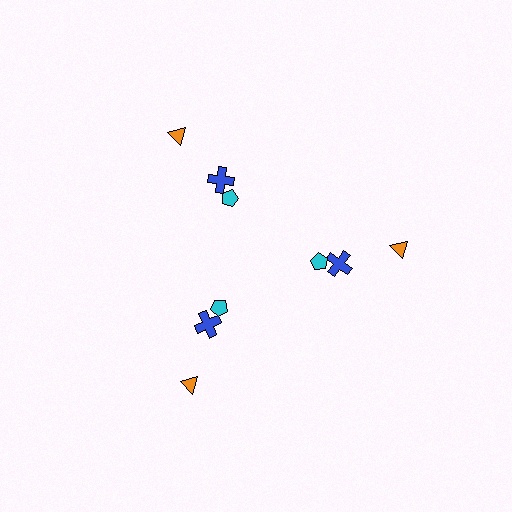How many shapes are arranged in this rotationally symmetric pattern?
There are 9 shapes, arranged in 3 groups of 3.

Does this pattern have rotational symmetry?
Yes, this pattern has 3-fold rotational symmetry. It looks the same after rotating 120 degrees around the center.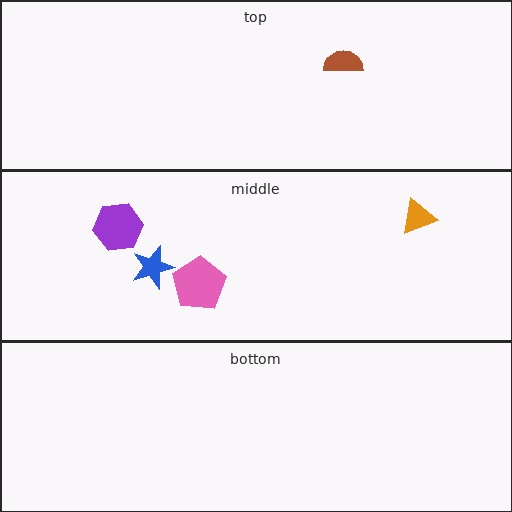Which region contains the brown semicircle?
The top region.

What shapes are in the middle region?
The purple hexagon, the orange triangle, the blue star, the pink pentagon.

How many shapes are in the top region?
1.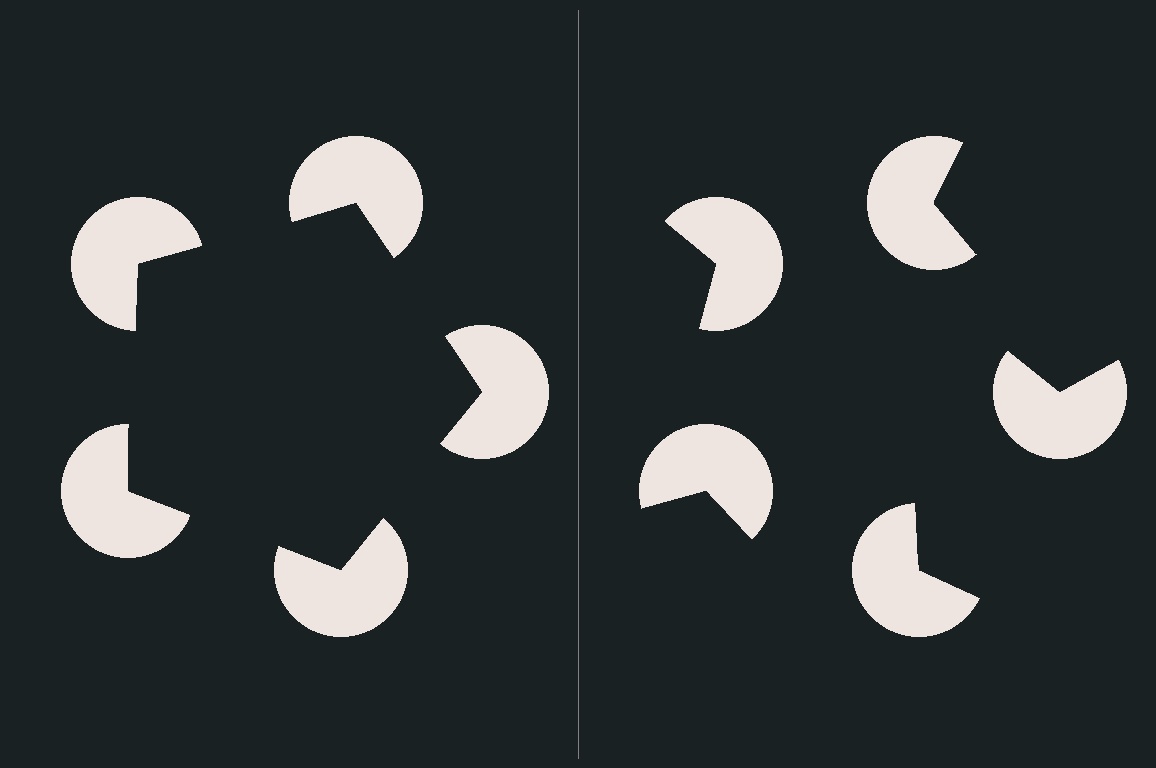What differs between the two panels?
The pac-man discs are positioned identically on both sides; only the wedge orientations differ. On the left they align to a pentagon; on the right they are misaligned.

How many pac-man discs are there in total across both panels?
10 — 5 on each side.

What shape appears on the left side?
An illusory pentagon.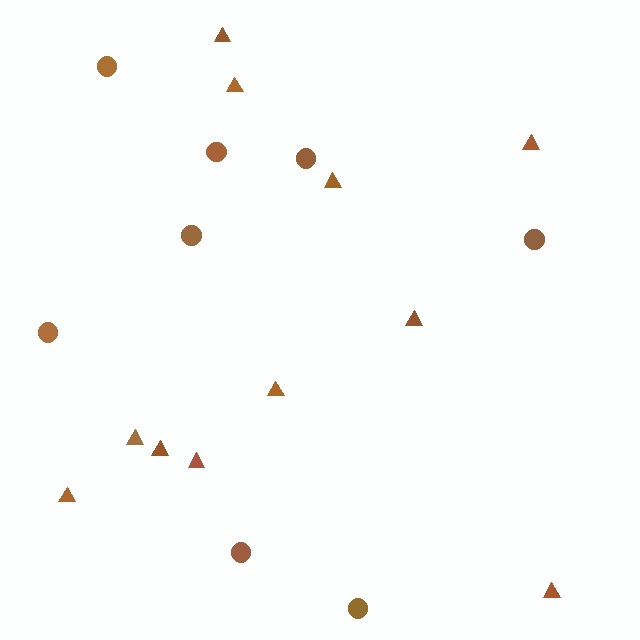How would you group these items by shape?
There are 2 groups: one group of circles (8) and one group of triangles (11).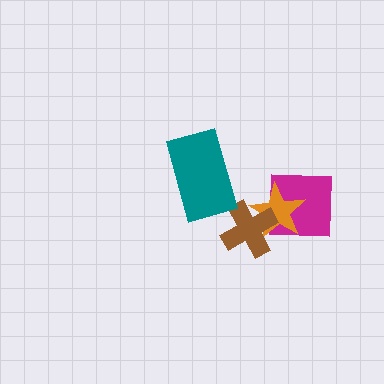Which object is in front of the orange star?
The brown cross is in front of the orange star.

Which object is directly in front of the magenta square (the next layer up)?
The orange star is directly in front of the magenta square.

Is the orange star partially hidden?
Yes, it is partially covered by another shape.